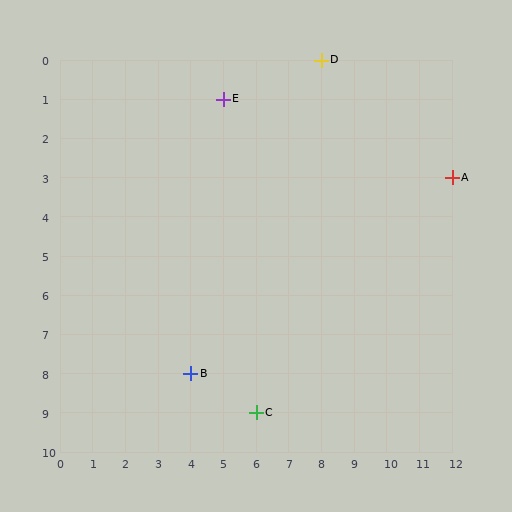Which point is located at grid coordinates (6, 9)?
Point C is at (6, 9).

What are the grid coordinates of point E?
Point E is at grid coordinates (5, 1).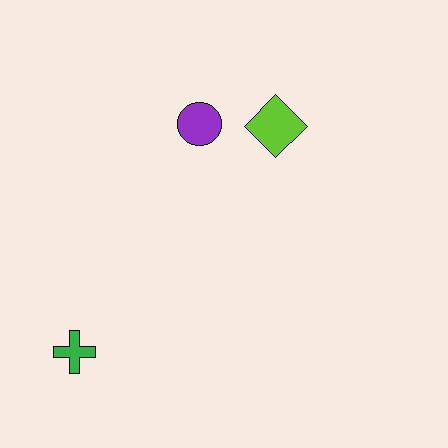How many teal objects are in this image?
There are no teal objects.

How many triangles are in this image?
There are no triangles.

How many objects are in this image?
There are 3 objects.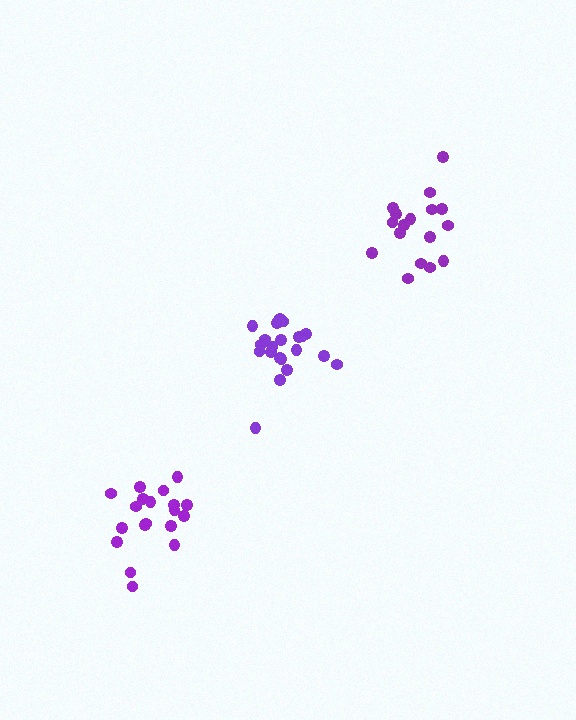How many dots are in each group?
Group 1: 19 dots, Group 2: 21 dots, Group 3: 17 dots (57 total).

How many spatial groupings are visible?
There are 3 spatial groupings.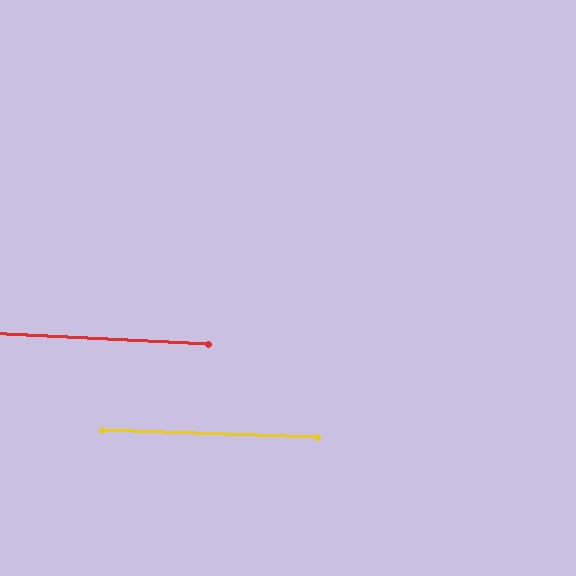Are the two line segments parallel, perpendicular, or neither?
Parallel — their directions differ by only 1.1°.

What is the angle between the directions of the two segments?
Approximately 1 degree.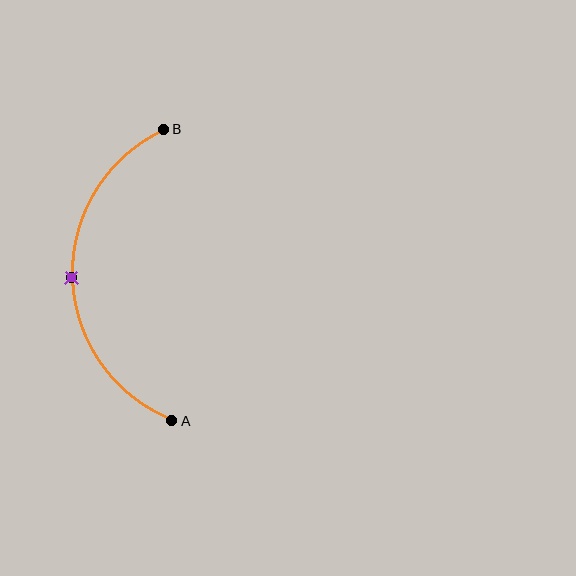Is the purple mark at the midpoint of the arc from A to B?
Yes. The purple mark lies on the arc at equal arc-length from both A and B — it is the arc midpoint.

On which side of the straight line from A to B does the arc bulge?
The arc bulges to the left of the straight line connecting A and B.